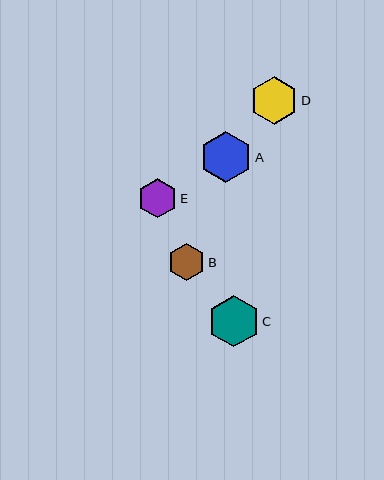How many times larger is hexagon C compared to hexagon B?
Hexagon C is approximately 1.4 times the size of hexagon B.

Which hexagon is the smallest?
Hexagon B is the smallest with a size of approximately 37 pixels.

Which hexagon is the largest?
Hexagon A is the largest with a size of approximately 51 pixels.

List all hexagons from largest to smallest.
From largest to smallest: A, C, D, E, B.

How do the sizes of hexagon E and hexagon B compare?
Hexagon E and hexagon B are approximately the same size.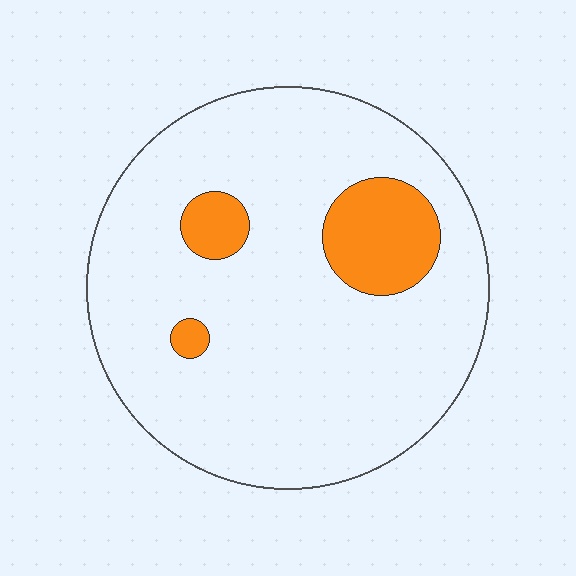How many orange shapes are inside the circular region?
3.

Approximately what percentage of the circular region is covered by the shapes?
Approximately 15%.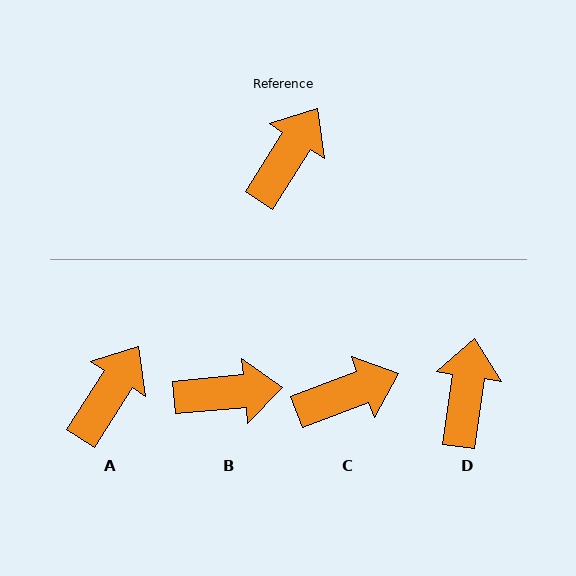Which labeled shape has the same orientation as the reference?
A.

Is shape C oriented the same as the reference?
No, it is off by about 37 degrees.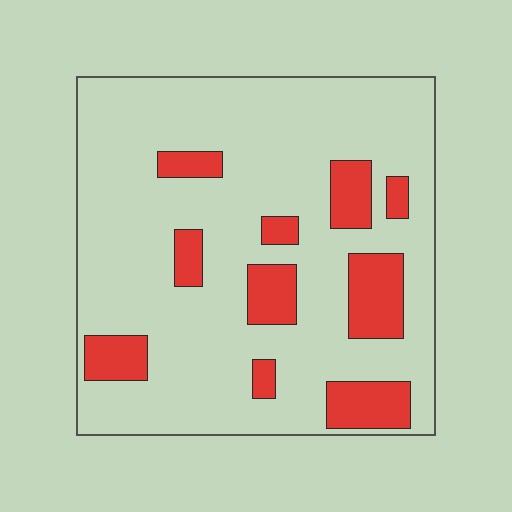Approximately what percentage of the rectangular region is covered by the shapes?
Approximately 20%.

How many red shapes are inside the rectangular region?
10.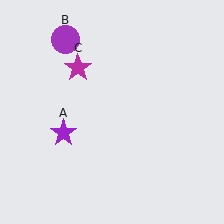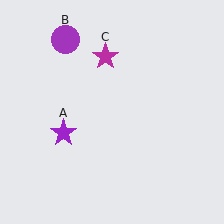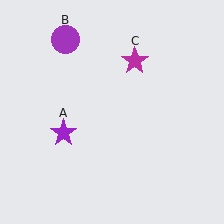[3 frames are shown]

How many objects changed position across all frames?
1 object changed position: magenta star (object C).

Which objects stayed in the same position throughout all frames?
Purple star (object A) and purple circle (object B) remained stationary.